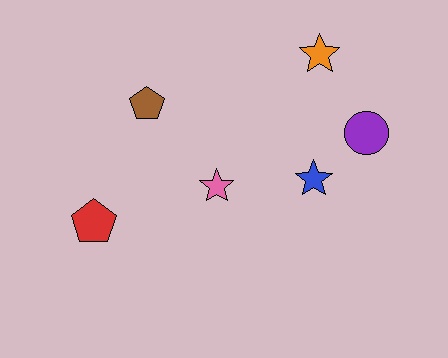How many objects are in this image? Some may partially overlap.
There are 6 objects.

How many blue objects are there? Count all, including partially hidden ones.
There is 1 blue object.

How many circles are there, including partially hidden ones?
There is 1 circle.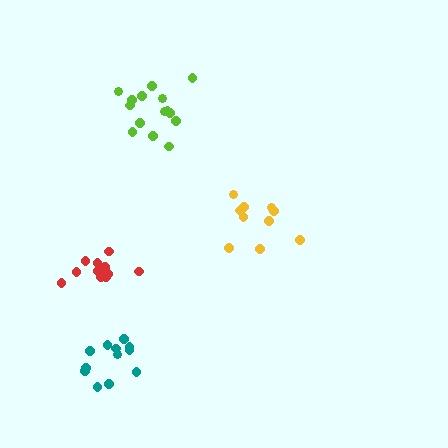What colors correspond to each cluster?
The clusters are colored: red, teal, lime, yellow.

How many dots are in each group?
Group 1: 11 dots, Group 2: 12 dots, Group 3: 15 dots, Group 4: 10 dots (48 total).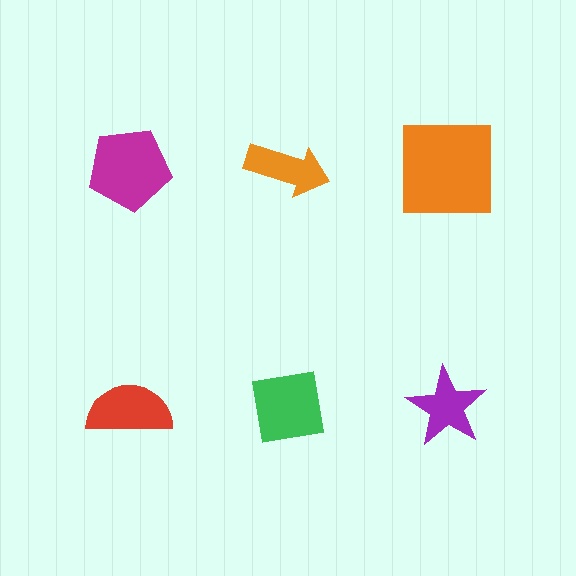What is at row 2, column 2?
A green square.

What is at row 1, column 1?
A magenta pentagon.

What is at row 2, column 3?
A purple star.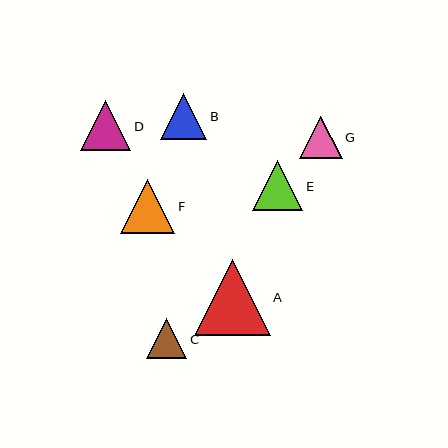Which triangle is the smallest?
Triangle C is the smallest with a size of approximately 40 pixels.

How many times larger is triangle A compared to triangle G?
Triangle A is approximately 1.8 times the size of triangle G.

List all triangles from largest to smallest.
From largest to smallest: A, F, D, E, B, G, C.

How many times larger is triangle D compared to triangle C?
Triangle D is approximately 1.3 times the size of triangle C.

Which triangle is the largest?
Triangle A is the largest with a size of approximately 76 pixels.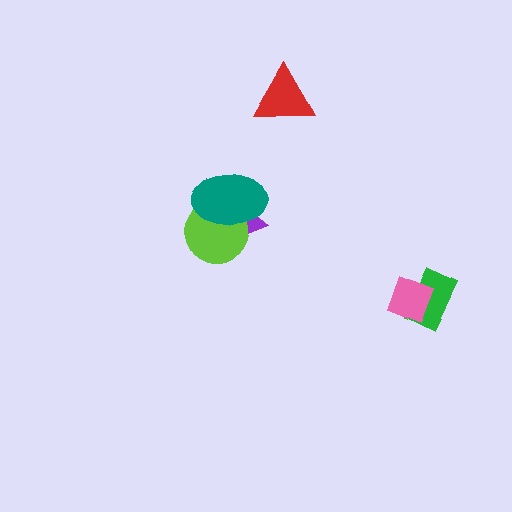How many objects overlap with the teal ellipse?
2 objects overlap with the teal ellipse.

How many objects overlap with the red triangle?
0 objects overlap with the red triangle.